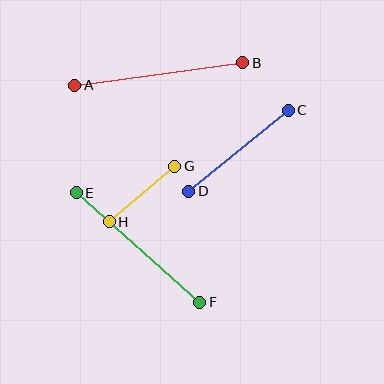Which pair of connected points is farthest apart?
Points A and B are farthest apart.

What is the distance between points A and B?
The distance is approximately 170 pixels.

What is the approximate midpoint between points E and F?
The midpoint is at approximately (138, 248) pixels.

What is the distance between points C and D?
The distance is approximately 128 pixels.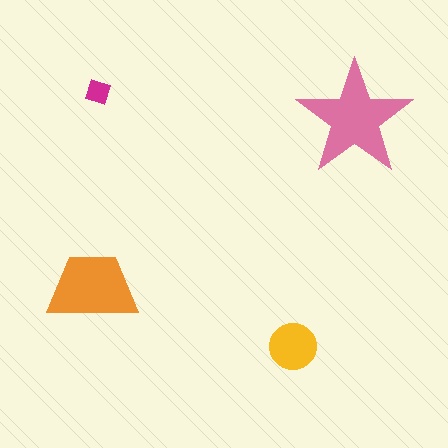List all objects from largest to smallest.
The pink star, the orange trapezoid, the yellow circle, the magenta diamond.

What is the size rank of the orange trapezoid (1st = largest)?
2nd.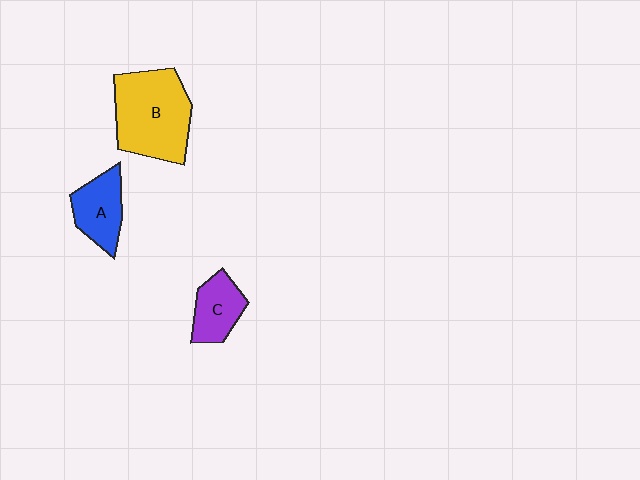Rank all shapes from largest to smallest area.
From largest to smallest: B (yellow), A (blue), C (purple).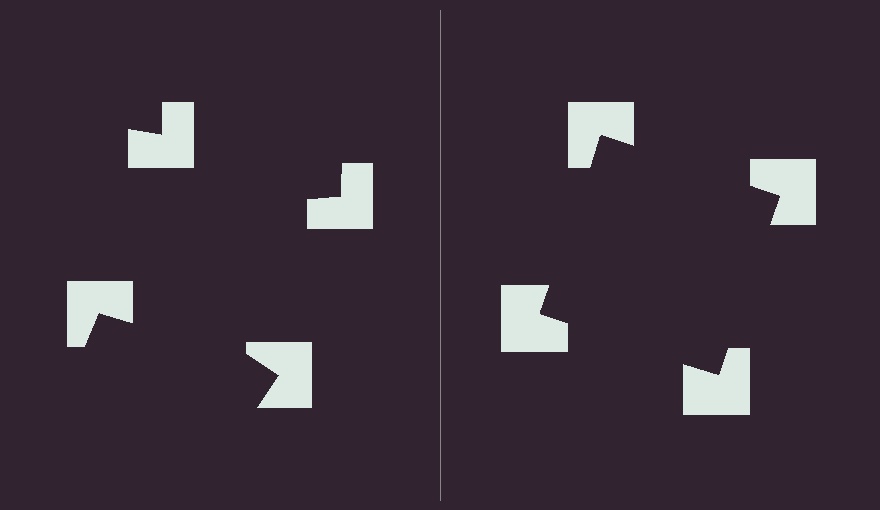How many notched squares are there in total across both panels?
8 — 4 on each side.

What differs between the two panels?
The notched squares are positioned identically on both sides; only the wedge orientations differ. On the right they align to a square; on the left they are misaligned.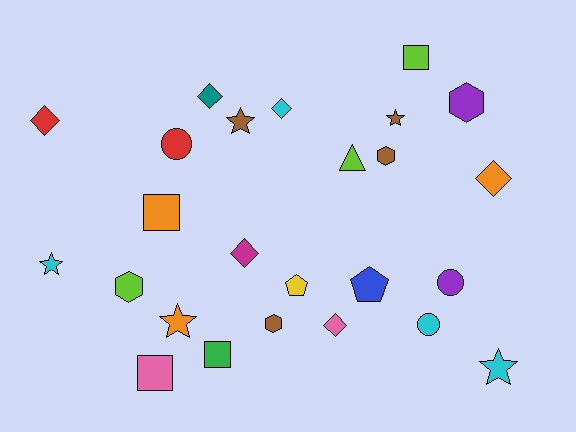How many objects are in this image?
There are 25 objects.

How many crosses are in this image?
There are no crosses.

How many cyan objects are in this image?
There are 4 cyan objects.